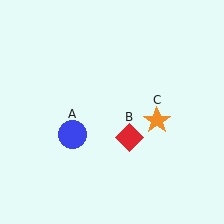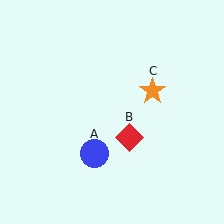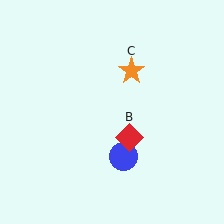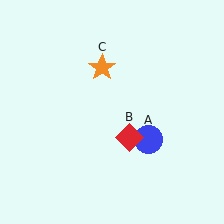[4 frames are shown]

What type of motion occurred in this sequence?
The blue circle (object A), orange star (object C) rotated counterclockwise around the center of the scene.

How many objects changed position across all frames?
2 objects changed position: blue circle (object A), orange star (object C).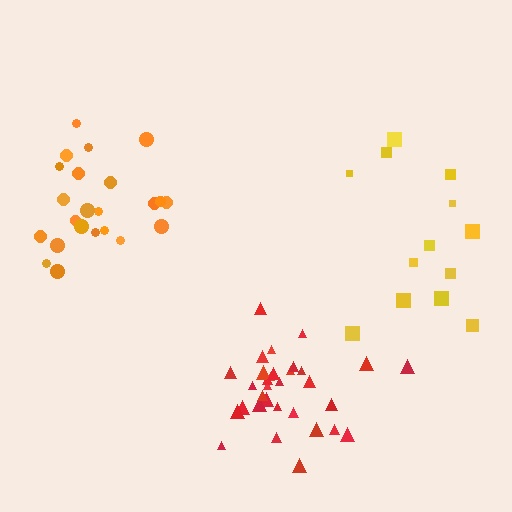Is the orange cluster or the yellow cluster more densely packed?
Orange.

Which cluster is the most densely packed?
Red.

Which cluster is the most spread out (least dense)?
Yellow.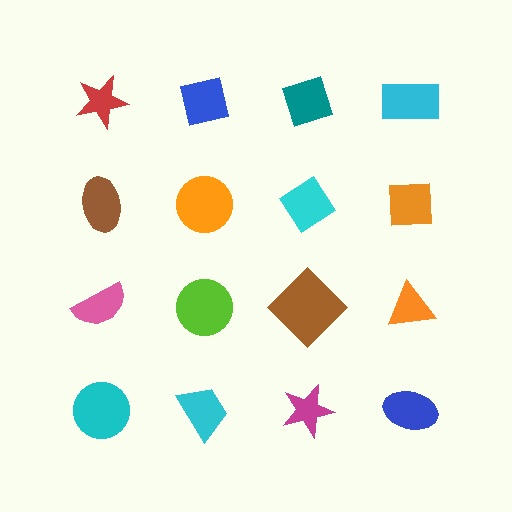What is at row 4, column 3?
A magenta star.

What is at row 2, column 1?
A brown ellipse.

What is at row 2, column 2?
An orange circle.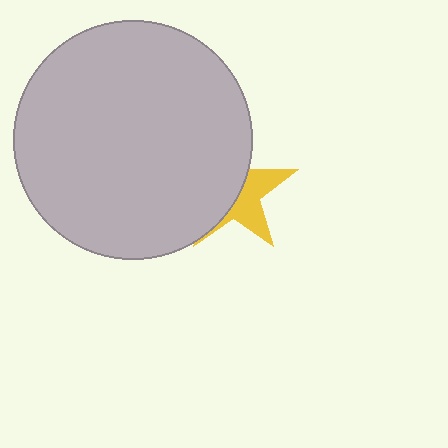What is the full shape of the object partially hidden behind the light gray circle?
The partially hidden object is a yellow star.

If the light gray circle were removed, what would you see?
You would see the complete yellow star.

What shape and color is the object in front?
The object in front is a light gray circle.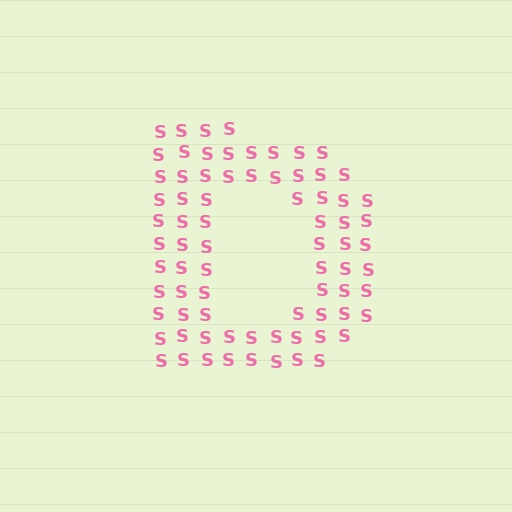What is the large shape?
The large shape is the letter D.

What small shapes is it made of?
It is made of small letter S's.